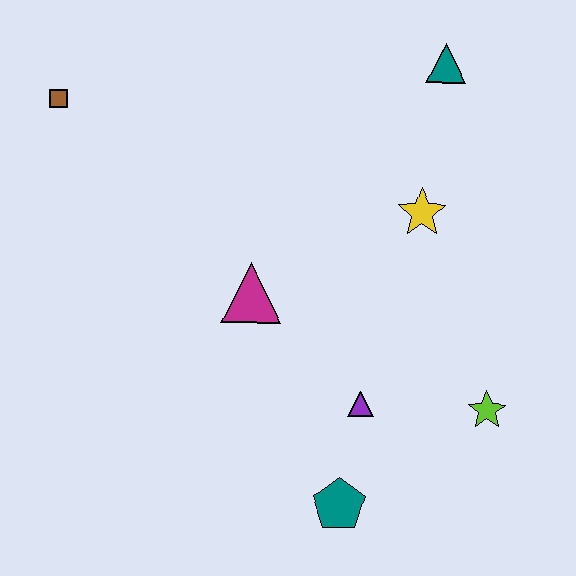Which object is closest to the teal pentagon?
The purple triangle is closest to the teal pentagon.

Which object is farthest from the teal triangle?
The teal pentagon is farthest from the teal triangle.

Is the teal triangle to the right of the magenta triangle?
Yes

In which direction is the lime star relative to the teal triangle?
The lime star is below the teal triangle.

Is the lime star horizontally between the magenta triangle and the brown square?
No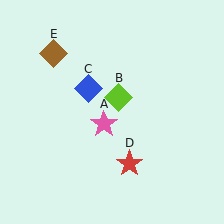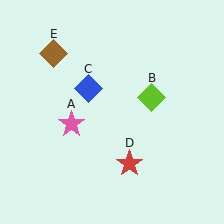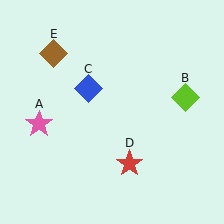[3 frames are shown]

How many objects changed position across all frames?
2 objects changed position: pink star (object A), lime diamond (object B).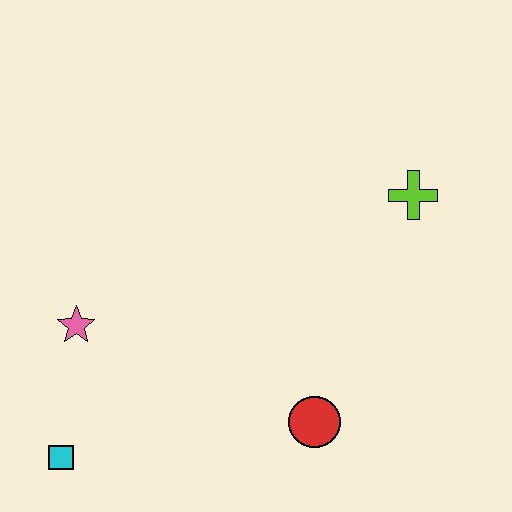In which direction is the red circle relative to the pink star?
The red circle is to the right of the pink star.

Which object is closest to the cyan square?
The pink star is closest to the cyan square.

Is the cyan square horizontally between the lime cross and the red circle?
No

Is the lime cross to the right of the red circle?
Yes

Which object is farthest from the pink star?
The lime cross is farthest from the pink star.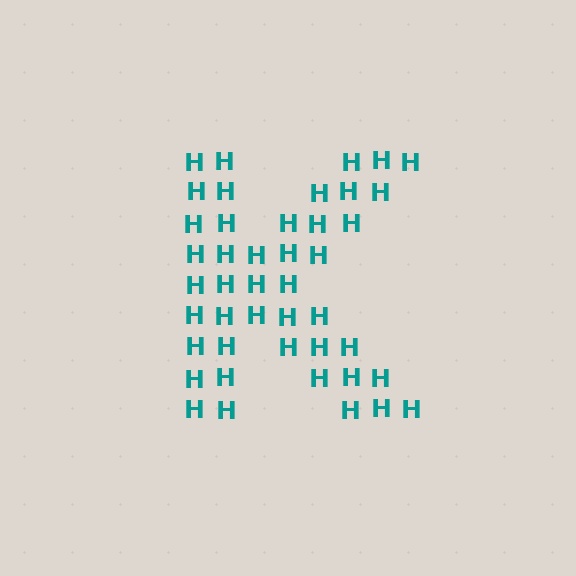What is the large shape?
The large shape is the letter K.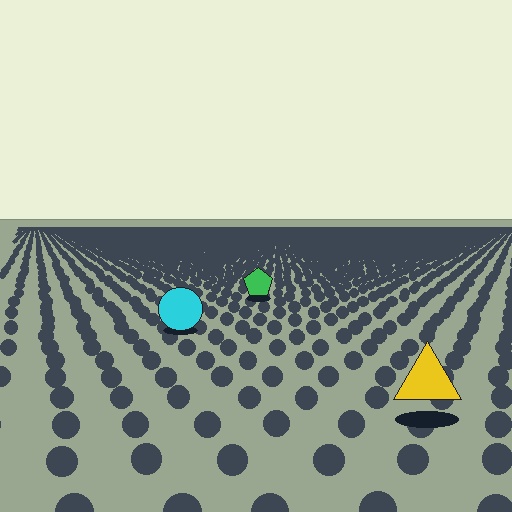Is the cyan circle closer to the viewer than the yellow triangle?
No. The yellow triangle is closer — you can tell from the texture gradient: the ground texture is coarser near it.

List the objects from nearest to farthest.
From nearest to farthest: the yellow triangle, the cyan circle, the green pentagon.